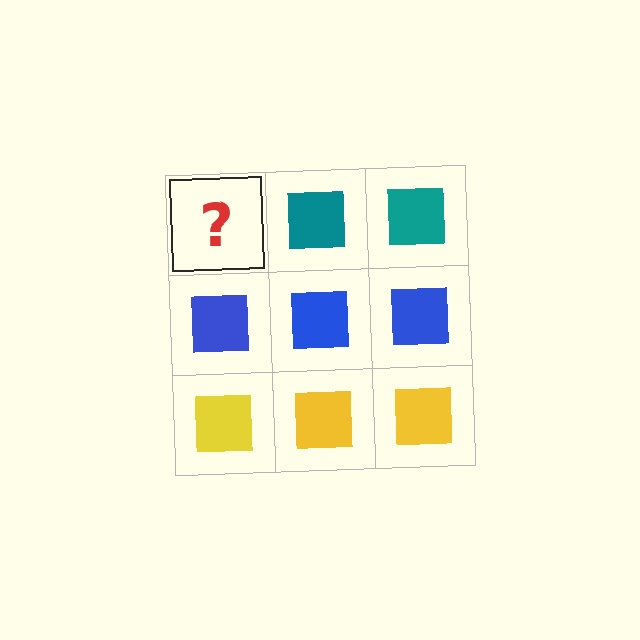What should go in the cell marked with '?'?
The missing cell should contain a teal square.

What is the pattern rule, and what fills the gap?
The rule is that each row has a consistent color. The gap should be filled with a teal square.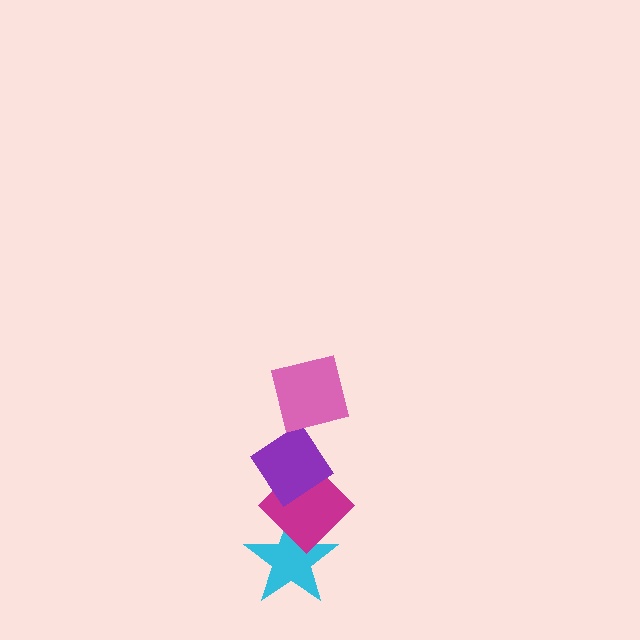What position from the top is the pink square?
The pink square is 1st from the top.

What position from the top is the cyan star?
The cyan star is 4th from the top.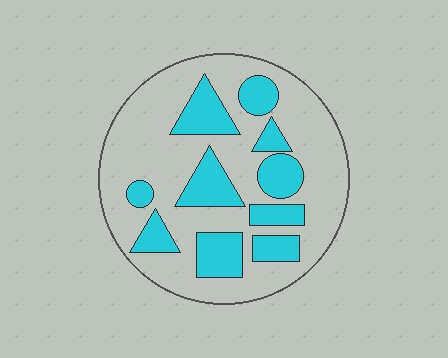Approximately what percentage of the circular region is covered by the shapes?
Approximately 30%.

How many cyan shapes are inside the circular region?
10.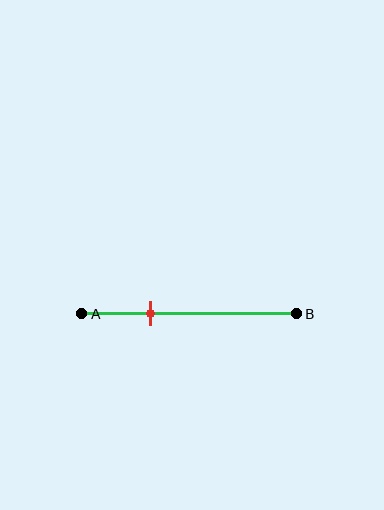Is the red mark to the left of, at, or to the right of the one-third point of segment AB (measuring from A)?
The red mark is approximately at the one-third point of segment AB.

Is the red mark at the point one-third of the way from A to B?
Yes, the mark is approximately at the one-third point.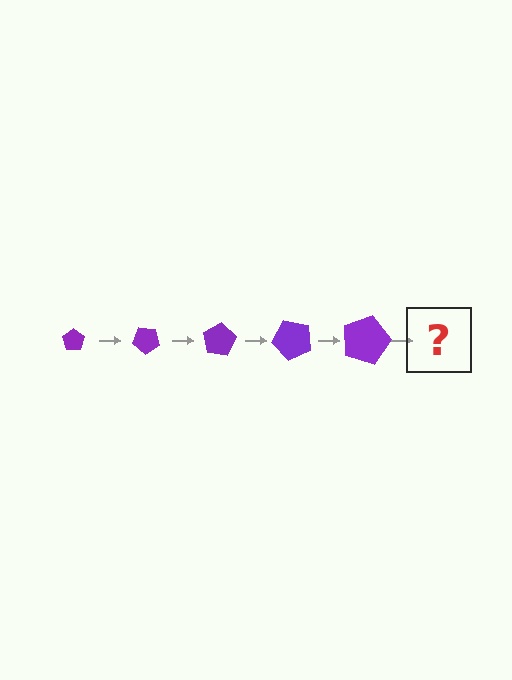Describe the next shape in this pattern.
It should be a pentagon, larger than the previous one and rotated 200 degrees from the start.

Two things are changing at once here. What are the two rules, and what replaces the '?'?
The two rules are that the pentagon grows larger each step and it rotates 40 degrees each step. The '?' should be a pentagon, larger than the previous one and rotated 200 degrees from the start.